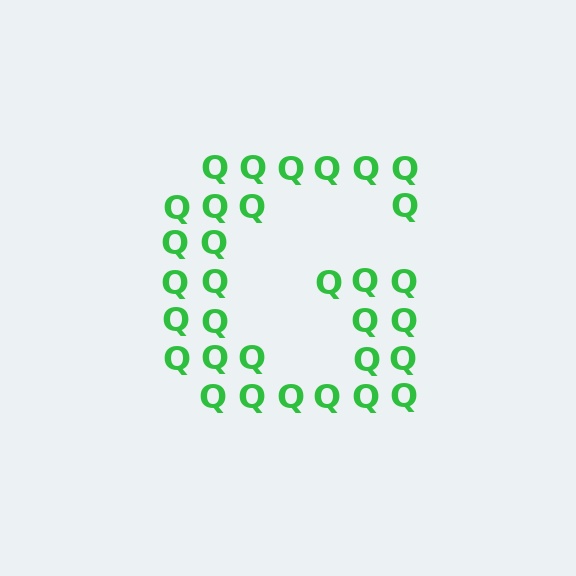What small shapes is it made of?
It is made of small letter Q's.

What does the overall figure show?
The overall figure shows the letter G.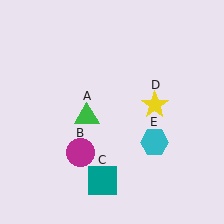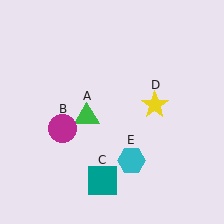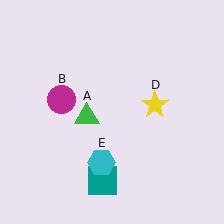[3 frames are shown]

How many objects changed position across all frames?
2 objects changed position: magenta circle (object B), cyan hexagon (object E).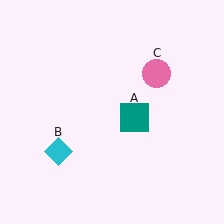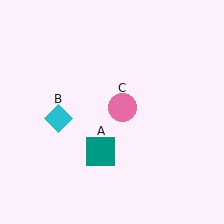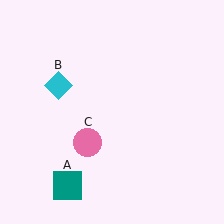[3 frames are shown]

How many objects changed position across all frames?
3 objects changed position: teal square (object A), cyan diamond (object B), pink circle (object C).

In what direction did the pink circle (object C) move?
The pink circle (object C) moved down and to the left.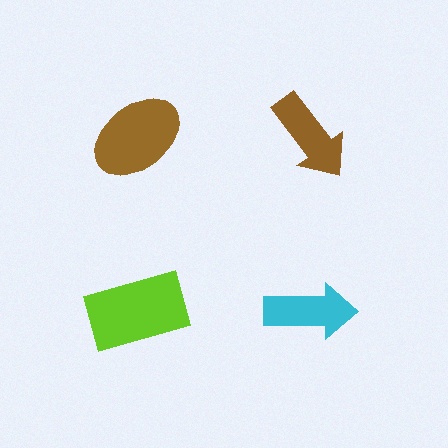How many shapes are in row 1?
2 shapes.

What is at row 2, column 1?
A lime rectangle.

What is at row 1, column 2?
A brown arrow.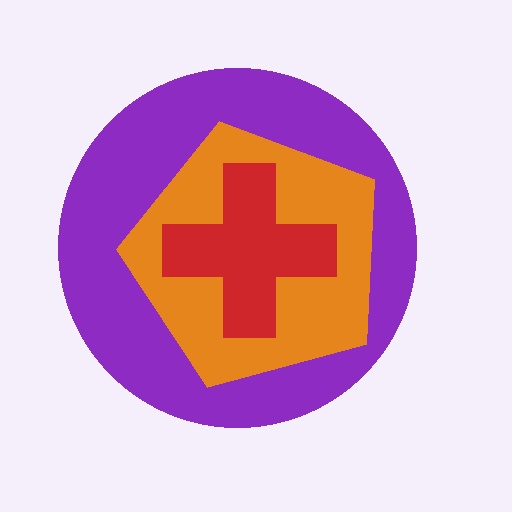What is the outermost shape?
The purple circle.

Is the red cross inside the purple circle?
Yes.